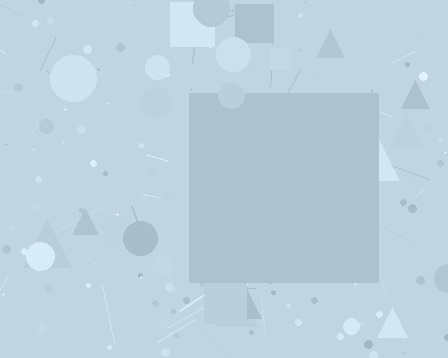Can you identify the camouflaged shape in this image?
The camouflaged shape is a square.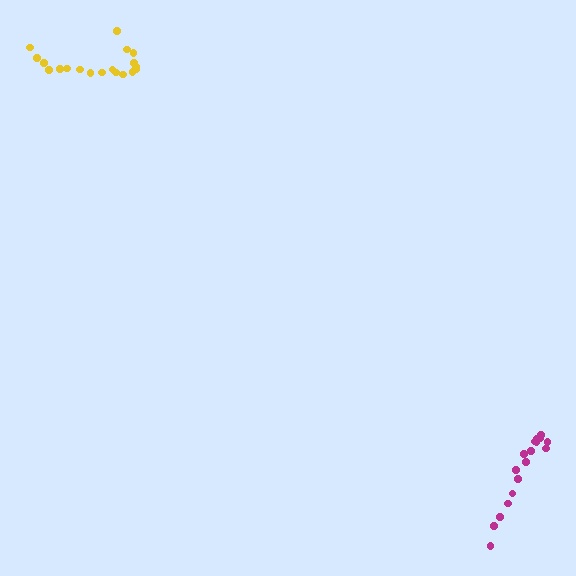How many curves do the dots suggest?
There are 2 distinct paths.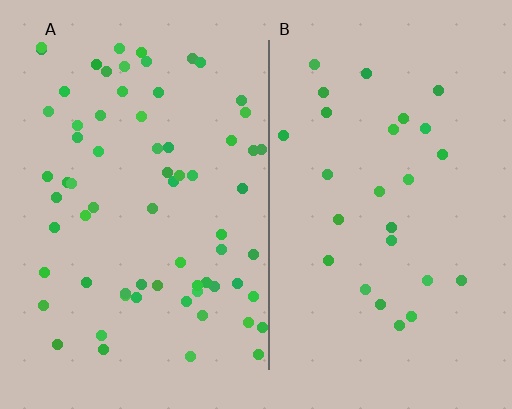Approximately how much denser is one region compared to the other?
Approximately 2.6× — region A over region B.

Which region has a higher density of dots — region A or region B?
A (the left).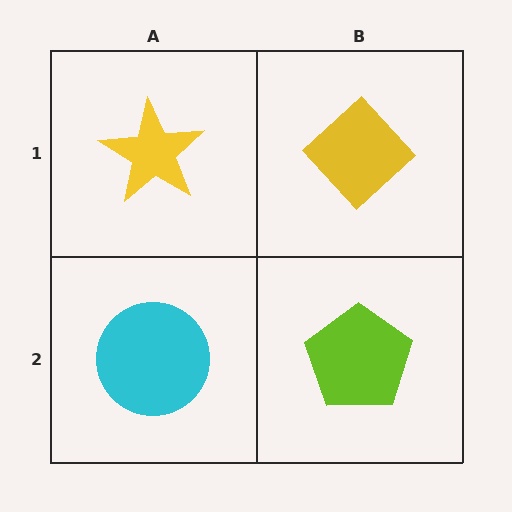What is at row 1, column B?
A yellow diamond.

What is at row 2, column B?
A lime pentagon.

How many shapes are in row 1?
2 shapes.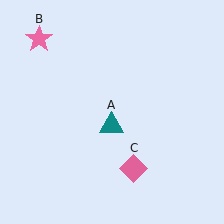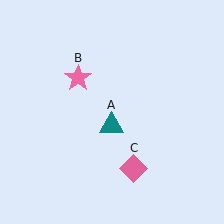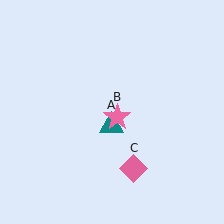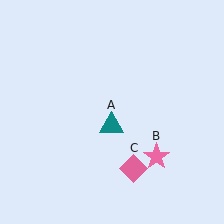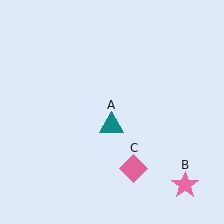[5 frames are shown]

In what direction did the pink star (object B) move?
The pink star (object B) moved down and to the right.